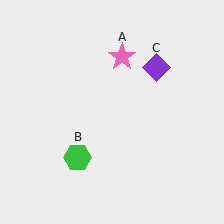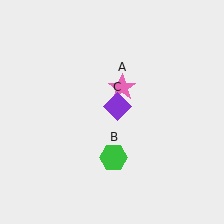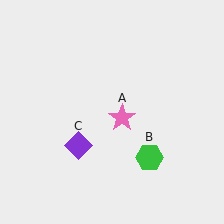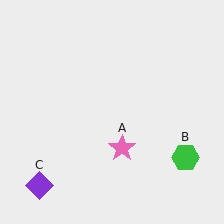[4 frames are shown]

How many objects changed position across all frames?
3 objects changed position: pink star (object A), green hexagon (object B), purple diamond (object C).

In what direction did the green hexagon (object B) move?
The green hexagon (object B) moved right.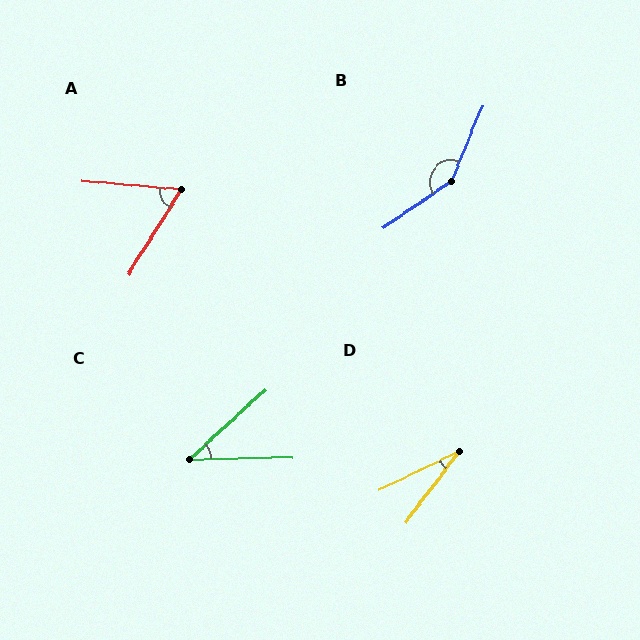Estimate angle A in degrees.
Approximately 63 degrees.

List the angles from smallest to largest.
D (28°), C (41°), A (63°), B (147°).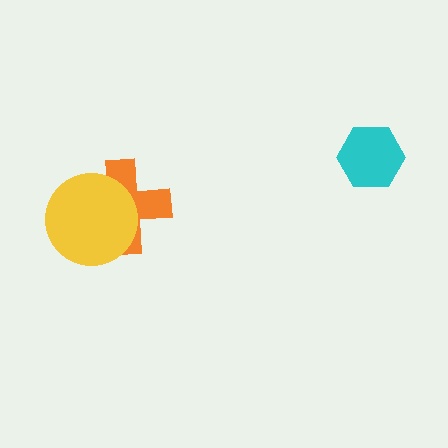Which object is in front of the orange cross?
The yellow circle is in front of the orange cross.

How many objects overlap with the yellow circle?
1 object overlaps with the yellow circle.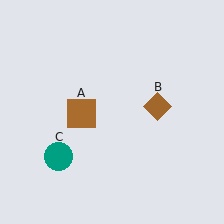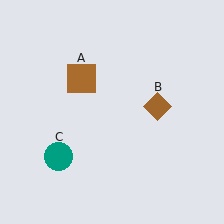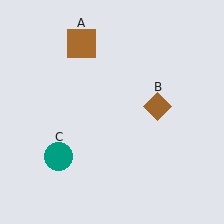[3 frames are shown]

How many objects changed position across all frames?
1 object changed position: brown square (object A).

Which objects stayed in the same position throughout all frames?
Brown diamond (object B) and teal circle (object C) remained stationary.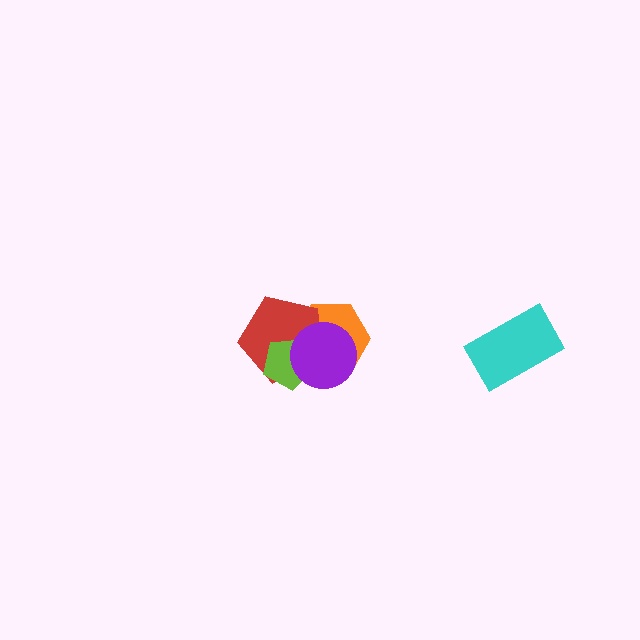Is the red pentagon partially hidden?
Yes, it is partially covered by another shape.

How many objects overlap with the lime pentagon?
3 objects overlap with the lime pentagon.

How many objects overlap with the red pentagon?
3 objects overlap with the red pentagon.